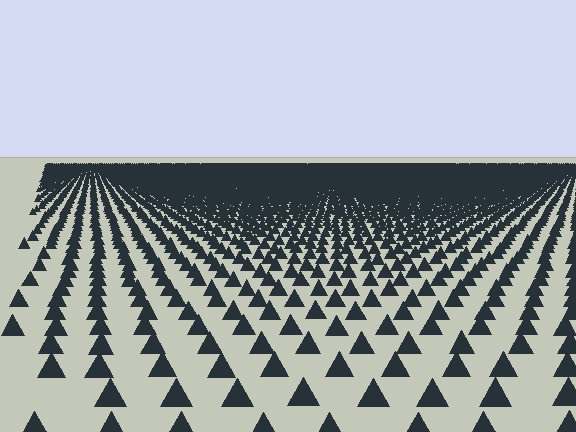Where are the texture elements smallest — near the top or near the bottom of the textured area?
Near the top.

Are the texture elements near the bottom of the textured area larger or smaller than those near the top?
Larger. Near the bottom, elements are closer to the viewer and appear at a bigger on-screen size.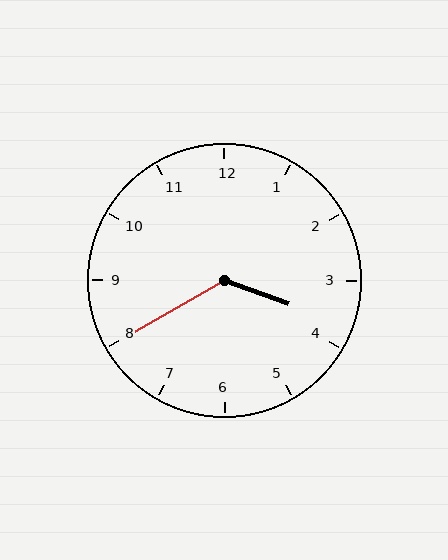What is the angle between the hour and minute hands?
Approximately 130 degrees.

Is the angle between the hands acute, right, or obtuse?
It is obtuse.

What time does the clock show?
3:40.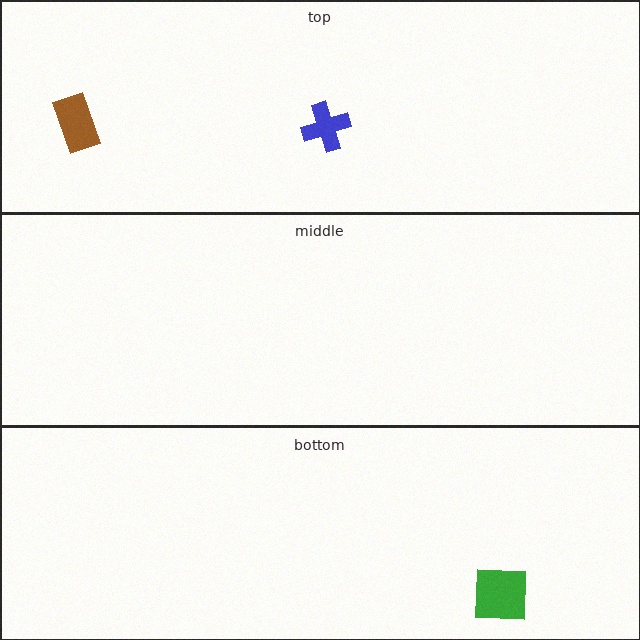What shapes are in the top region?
The blue cross, the brown rectangle.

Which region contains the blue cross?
The top region.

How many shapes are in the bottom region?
1.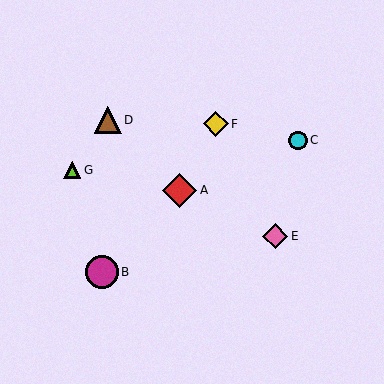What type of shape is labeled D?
Shape D is a brown triangle.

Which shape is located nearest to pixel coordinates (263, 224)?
The pink diamond (labeled E) at (275, 236) is nearest to that location.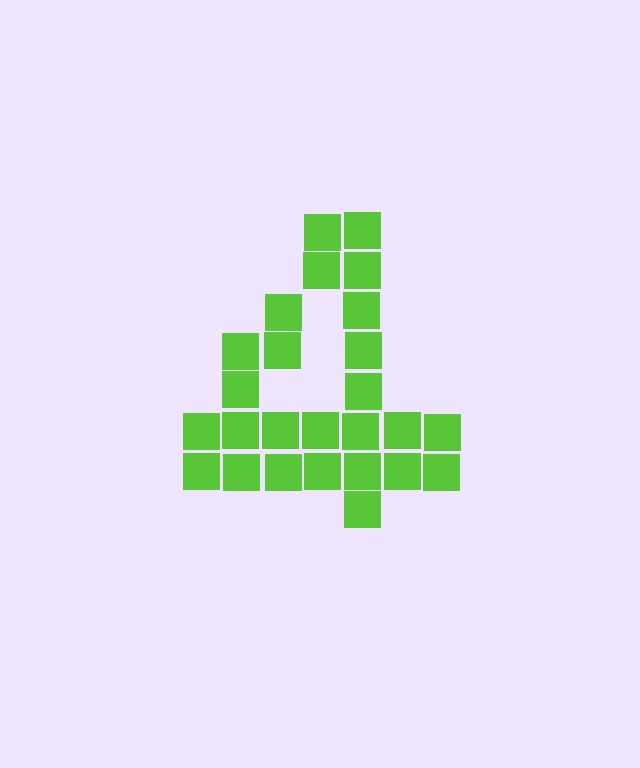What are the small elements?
The small elements are squares.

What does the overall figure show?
The overall figure shows the digit 4.